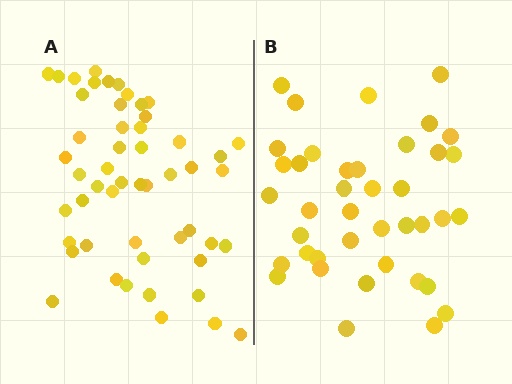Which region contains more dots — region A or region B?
Region A (the left region) has more dots.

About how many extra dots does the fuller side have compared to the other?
Region A has roughly 12 or so more dots than region B.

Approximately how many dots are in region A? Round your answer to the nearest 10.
About 50 dots. (The exact count is 52, which rounds to 50.)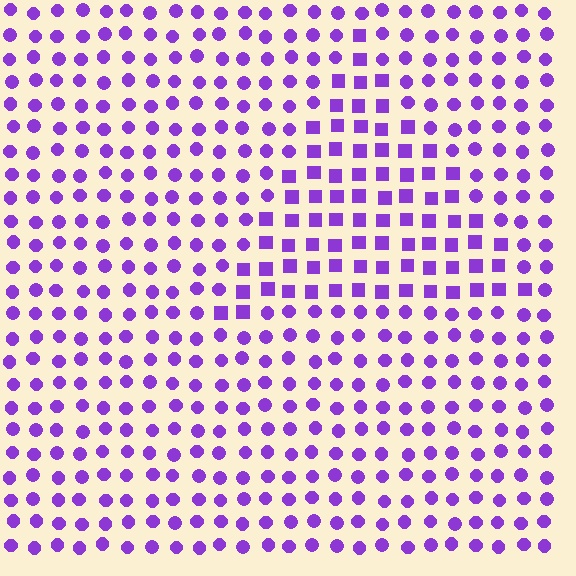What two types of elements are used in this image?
The image uses squares inside the triangle region and circles outside it.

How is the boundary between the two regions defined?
The boundary is defined by a change in element shape: squares inside vs. circles outside. All elements share the same color and spacing.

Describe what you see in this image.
The image is filled with small purple elements arranged in a uniform grid. A triangle-shaped region contains squares, while the surrounding area contains circles. The boundary is defined purely by the change in element shape.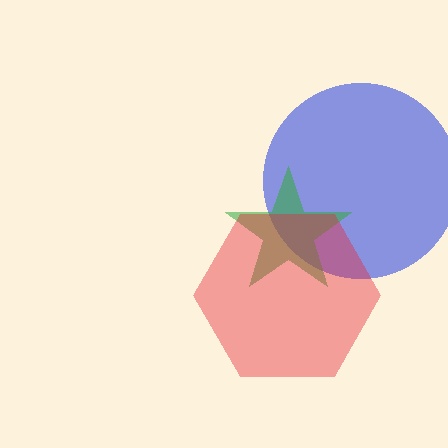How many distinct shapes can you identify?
There are 3 distinct shapes: a blue circle, a green star, a red hexagon.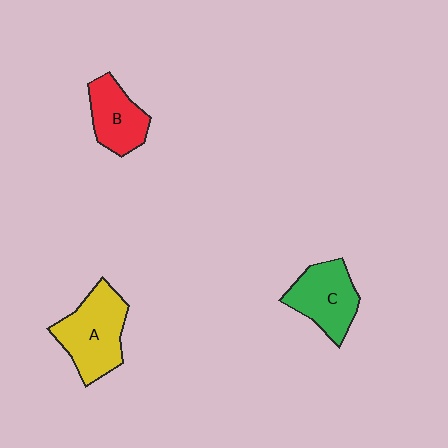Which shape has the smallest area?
Shape B (red).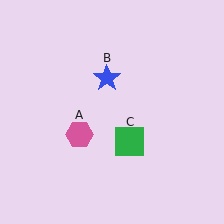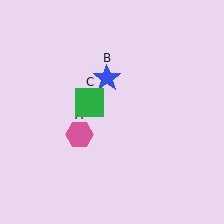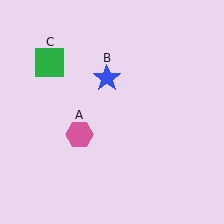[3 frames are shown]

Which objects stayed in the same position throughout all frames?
Pink hexagon (object A) and blue star (object B) remained stationary.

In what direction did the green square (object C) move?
The green square (object C) moved up and to the left.